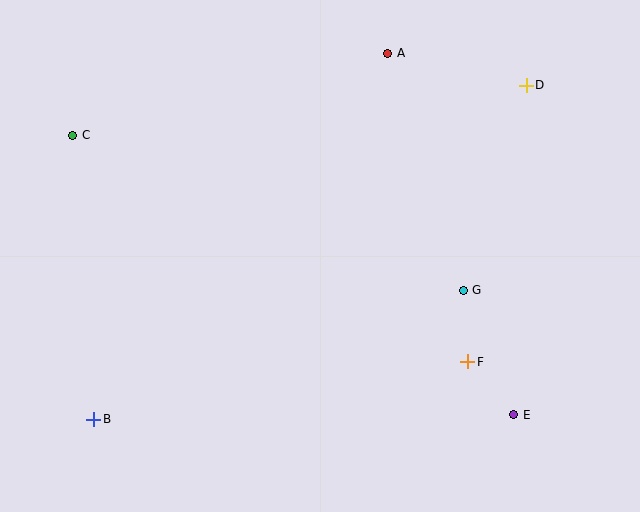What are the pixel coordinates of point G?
Point G is at (463, 290).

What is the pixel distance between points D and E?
The distance between D and E is 330 pixels.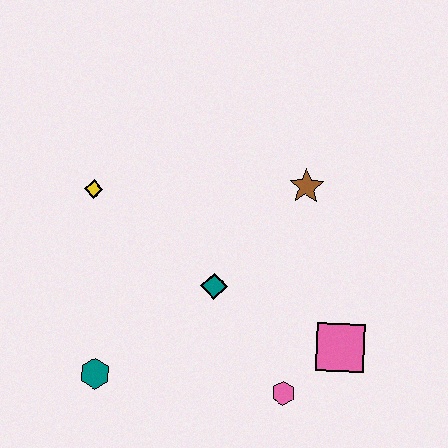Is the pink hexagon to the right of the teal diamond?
Yes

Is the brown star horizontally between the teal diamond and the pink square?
Yes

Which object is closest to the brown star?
The teal diamond is closest to the brown star.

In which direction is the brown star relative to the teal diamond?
The brown star is above the teal diamond.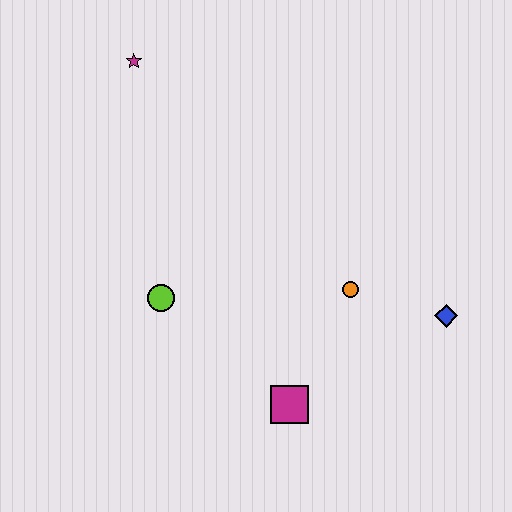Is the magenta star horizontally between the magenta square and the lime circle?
No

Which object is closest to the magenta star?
The lime circle is closest to the magenta star.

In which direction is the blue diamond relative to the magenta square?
The blue diamond is to the right of the magenta square.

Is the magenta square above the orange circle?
No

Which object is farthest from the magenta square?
The magenta star is farthest from the magenta square.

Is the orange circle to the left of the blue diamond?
Yes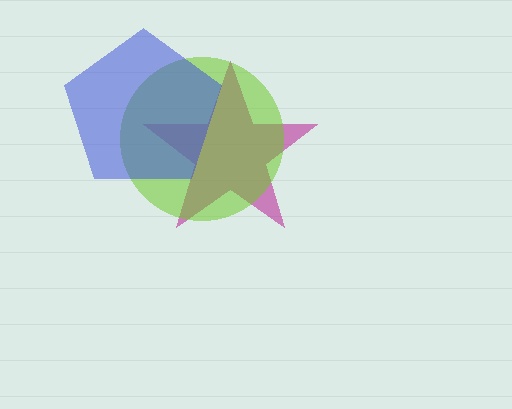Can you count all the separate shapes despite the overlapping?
Yes, there are 3 separate shapes.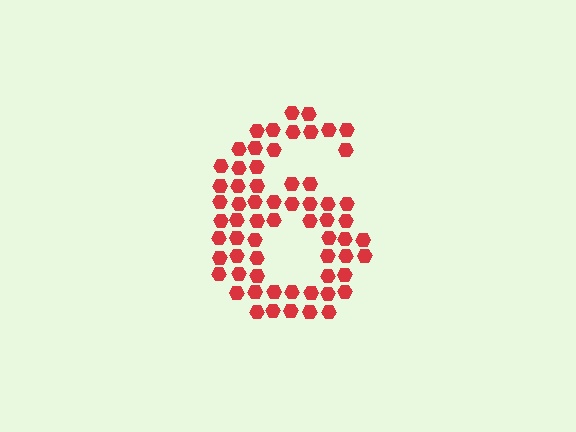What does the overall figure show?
The overall figure shows the digit 6.